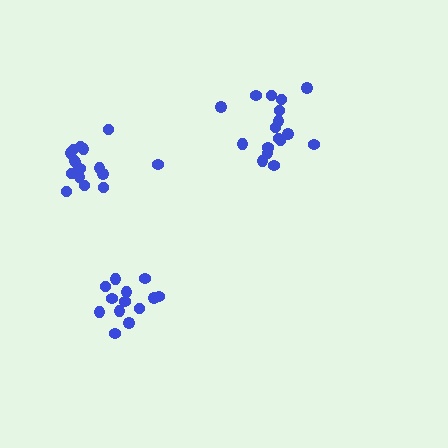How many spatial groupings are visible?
There are 3 spatial groupings.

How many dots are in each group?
Group 1: 17 dots, Group 2: 13 dots, Group 3: 16 dots (46 total).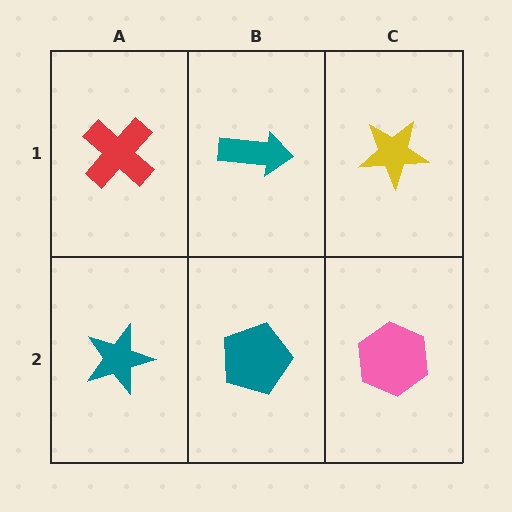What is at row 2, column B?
A teal pentagon.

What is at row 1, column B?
A teal arrow.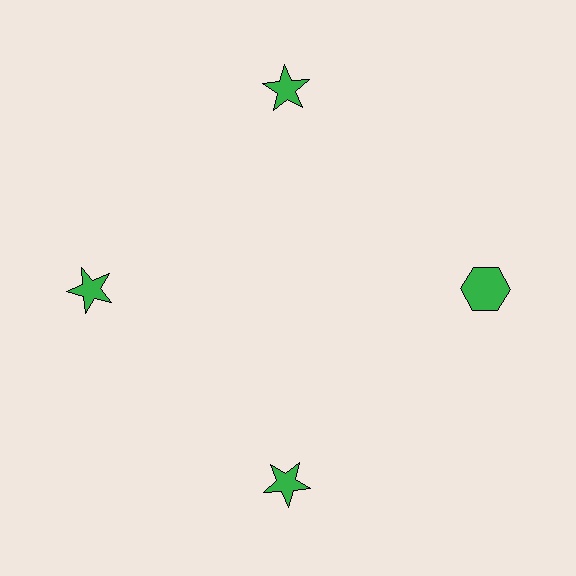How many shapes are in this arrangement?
There are 4 shapes arranged in a ring pattern.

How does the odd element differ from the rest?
It has a different shape: hexagon instead of star.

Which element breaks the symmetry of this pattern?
The green hexagon at roughly the 3 o'clock position breaks the symmetry. All other shapes are green stars.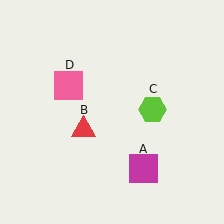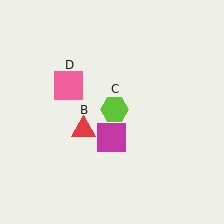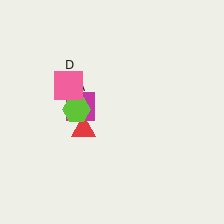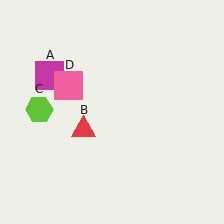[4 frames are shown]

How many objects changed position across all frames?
2 objects changed position: magenta square (object A), lime hexagon (object C).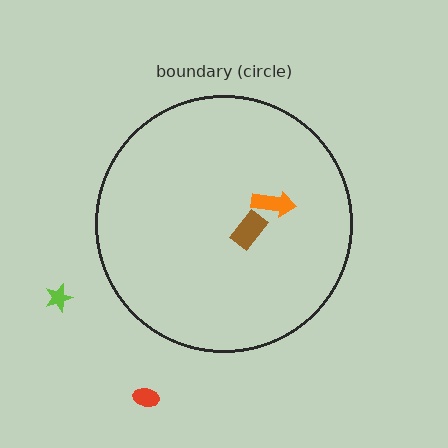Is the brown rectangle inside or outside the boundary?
Inside.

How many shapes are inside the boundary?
2 inside, 2 outside.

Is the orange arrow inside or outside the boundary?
Inside.